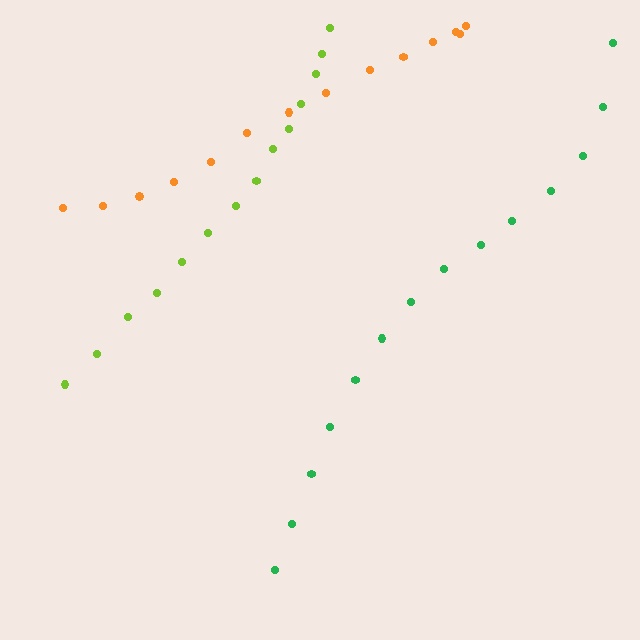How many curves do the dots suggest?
There are 3 distinct paths.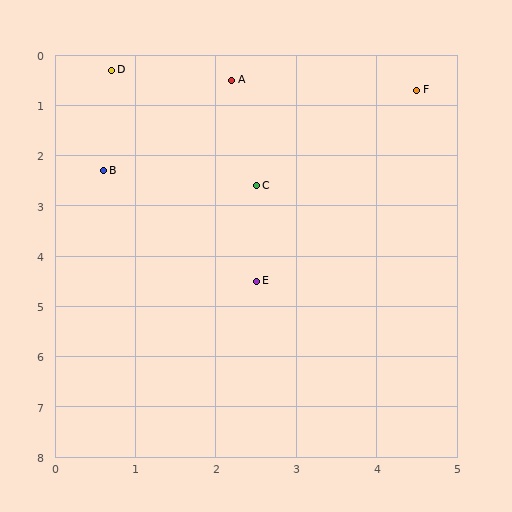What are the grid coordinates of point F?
Point F is at approximately (4.5, 0.7).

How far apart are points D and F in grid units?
Points D and F are about 3.8 grid units apart.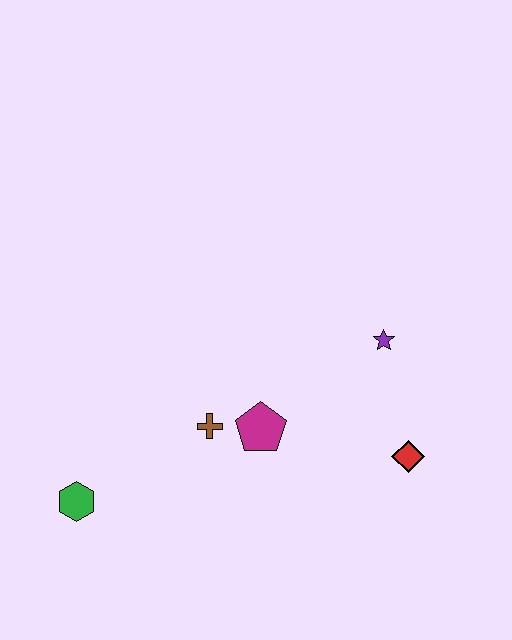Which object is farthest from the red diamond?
The green hexagon is farthest from the red diamond.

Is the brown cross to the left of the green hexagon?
No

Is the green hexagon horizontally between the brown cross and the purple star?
No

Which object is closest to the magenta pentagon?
The brown cross is closest to the magenta pentagon.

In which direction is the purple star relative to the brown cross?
The purple star is to the right of the brown cross.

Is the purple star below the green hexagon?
No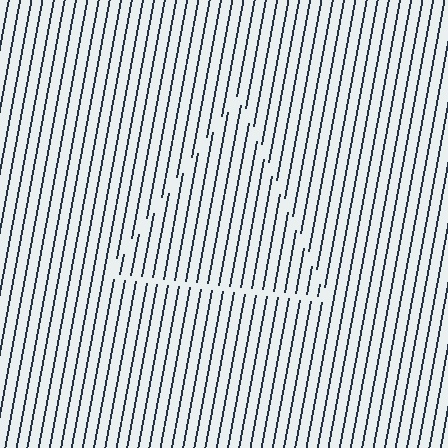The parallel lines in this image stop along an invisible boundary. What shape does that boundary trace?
An illusory triangle. The interior of the shape contains the same grating, shifted by half a period — the contour is defined by the phase discontinuity where line-ends from the inner and outer gratings abut.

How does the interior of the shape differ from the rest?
The interior of the shape contains the same grating, shifted by half a period — the contour is defined by the phase discontinuity where line-ends from the inner and outer gratings abut.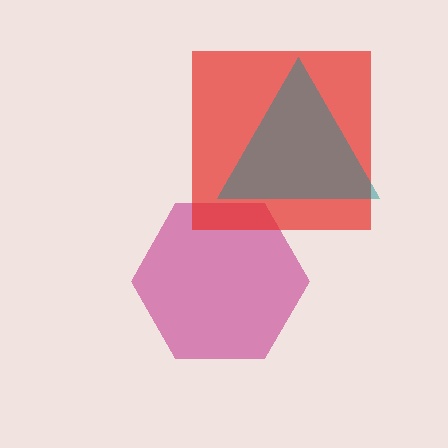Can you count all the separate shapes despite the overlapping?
Yes, there are 3 separate shapes.